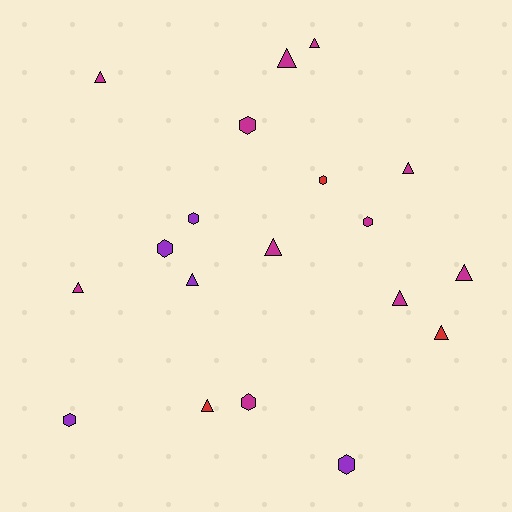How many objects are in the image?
There are 19 objects.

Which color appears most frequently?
Magenta, with 11 objects.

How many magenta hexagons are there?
There are 3 magenta hexagons.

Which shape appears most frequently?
Triangle, with 11 objects.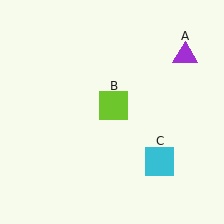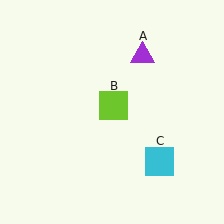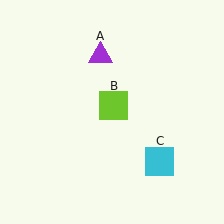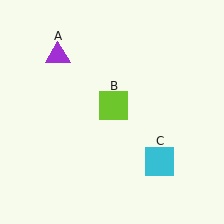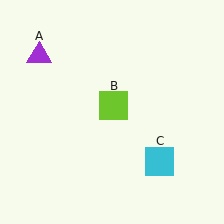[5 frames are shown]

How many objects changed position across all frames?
1 object changed position: purple triangle (object A).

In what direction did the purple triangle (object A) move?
The purple triangle (object A) moved left.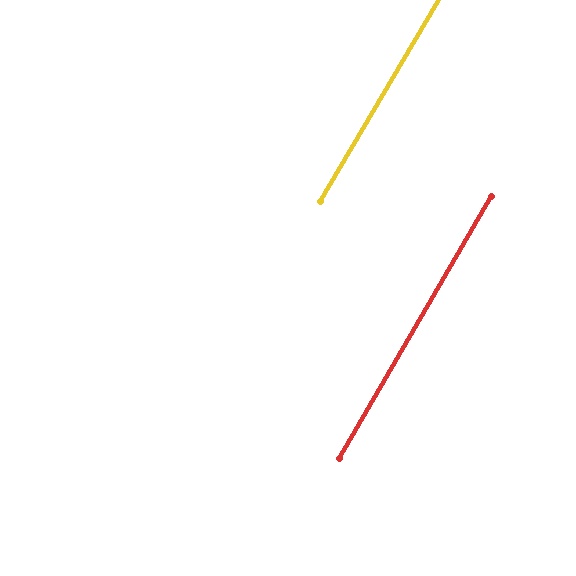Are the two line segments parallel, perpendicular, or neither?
Parallel — their directions differ by only 0.2°.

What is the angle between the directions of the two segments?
Approximately 0 degrees.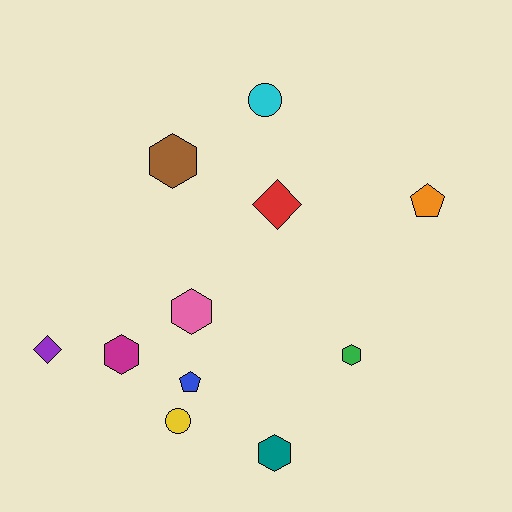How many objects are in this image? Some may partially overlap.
There are 11 objects.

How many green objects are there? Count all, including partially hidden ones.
There is 1 green object.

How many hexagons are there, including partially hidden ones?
There are 5 hexagons.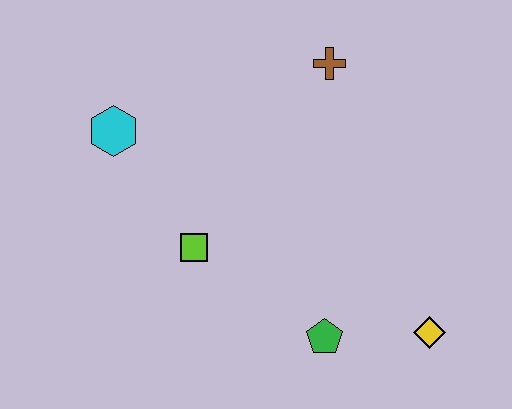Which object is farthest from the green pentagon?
The cyan hexagon is farthest from the green pentagon.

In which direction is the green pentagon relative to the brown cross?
The green pentagon is below the brown cross.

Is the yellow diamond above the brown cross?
No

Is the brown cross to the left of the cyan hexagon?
No